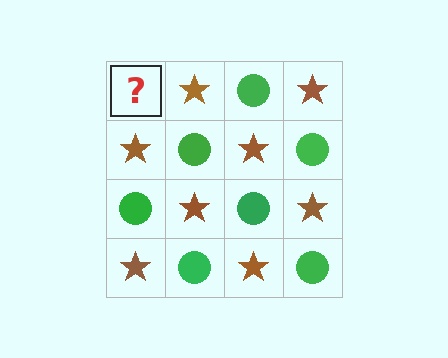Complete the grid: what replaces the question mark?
The question mark should be replaced with a green circle.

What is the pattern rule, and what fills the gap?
The rule is that it alternates green circle and brown star in a checkerboard pattern. The gap should be filled with a green circle.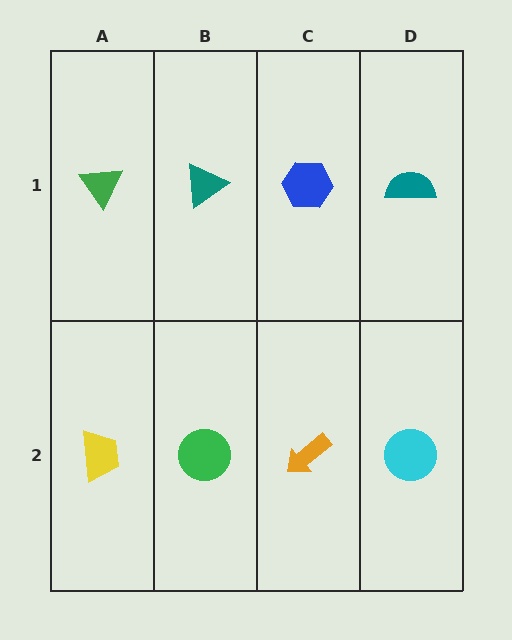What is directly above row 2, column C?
A blue hexagon.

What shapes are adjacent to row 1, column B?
A green circle (row 2, column B), a green triangle (row 1, column A), a blue hexagon (row 1, column C).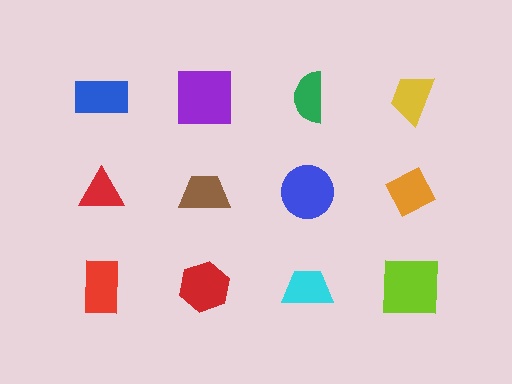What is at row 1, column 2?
A purple square.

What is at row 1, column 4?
A yellow trapezoid.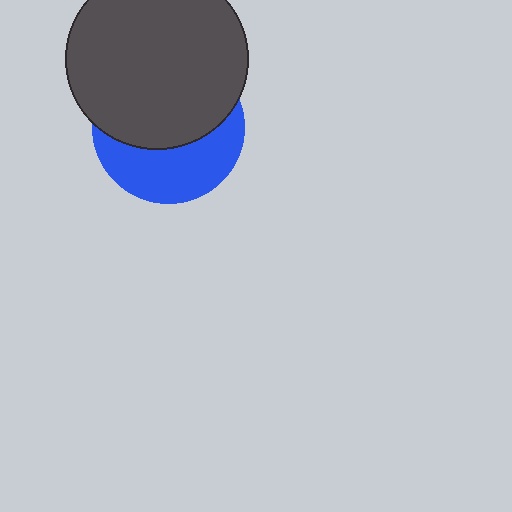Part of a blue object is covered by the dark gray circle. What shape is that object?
It is a circle.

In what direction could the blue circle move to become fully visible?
The blue circle could move down. That would shift it out from behind the dark gray circle entirely.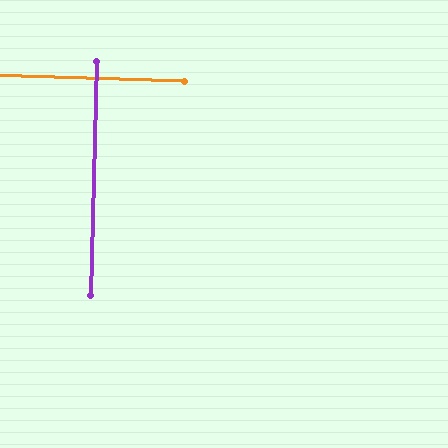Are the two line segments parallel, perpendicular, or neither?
Perpendicular — they meet at approximately 90°.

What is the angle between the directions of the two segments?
Approximately 90 degrees.